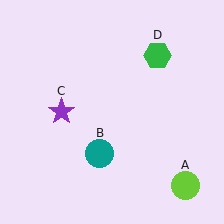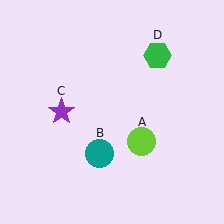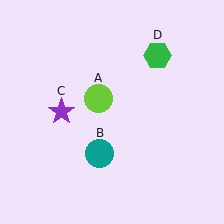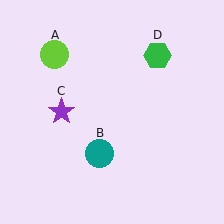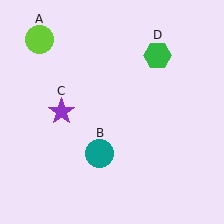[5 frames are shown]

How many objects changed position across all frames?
1 object changed position: lime circle (object A).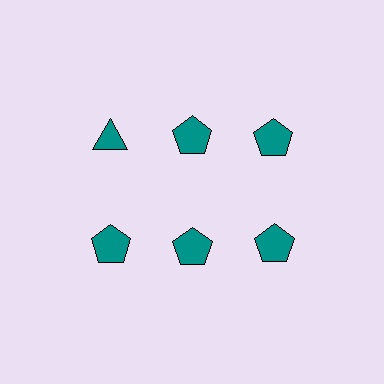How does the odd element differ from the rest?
It has a different shape: triangle instead of pentagon.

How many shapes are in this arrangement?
There are 6 shapes arranged in a grid pattern.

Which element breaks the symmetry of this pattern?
The teal triangle in the top row, leftmost column breaks the symmetry. All other shapes are teal pentagons.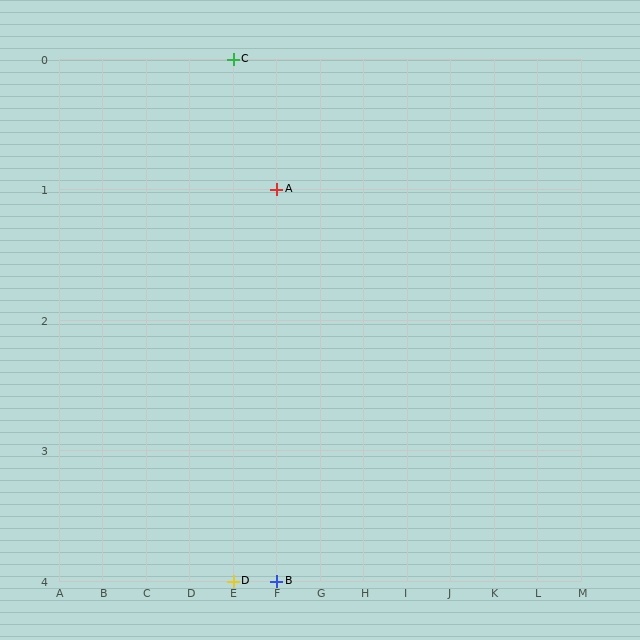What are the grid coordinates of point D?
Point D is at grid coordinates (E, 4).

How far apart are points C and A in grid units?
Points C and A are 1 column and 1 row apart (about 1.4 grid units diagonally).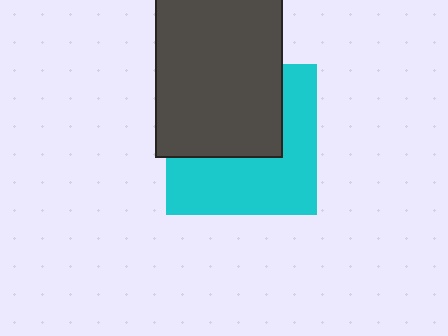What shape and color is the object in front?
The object in front is a dark gray rectangle.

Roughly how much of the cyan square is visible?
About half of it is visible (roughly 52%).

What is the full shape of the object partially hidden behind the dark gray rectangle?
The partially hidden object is a cyan square.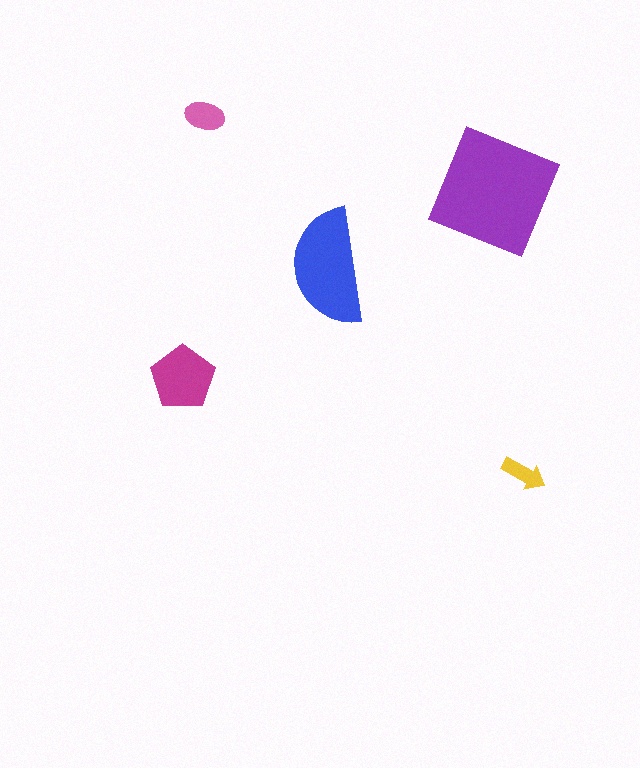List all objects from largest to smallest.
The purple square, the blue semicircle, the magenta pentagon, the pink ellipse, the yellow arrow.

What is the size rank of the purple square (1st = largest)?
1st.